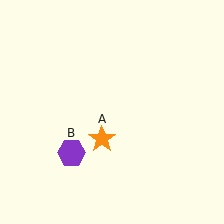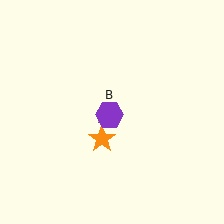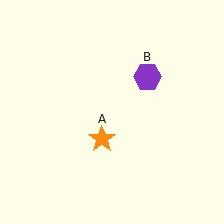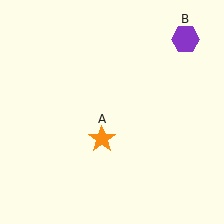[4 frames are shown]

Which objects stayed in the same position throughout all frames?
Orange star (object A) remained stationary.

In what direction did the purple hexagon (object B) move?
The purple hexagon (object B) moved up and to the right.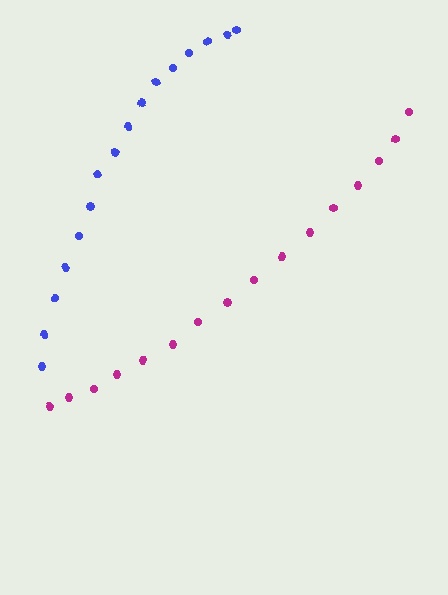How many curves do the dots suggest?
There are 2 distinct paths.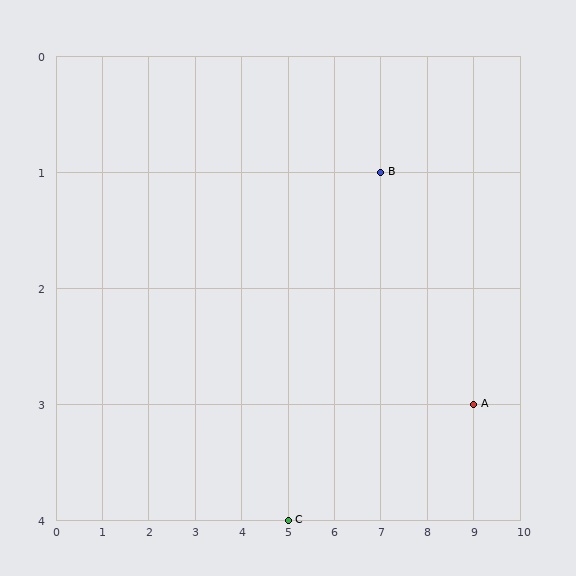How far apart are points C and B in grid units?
Points C and B are 2 columns and 3 rows apart (about 3.6 grid units diagonally).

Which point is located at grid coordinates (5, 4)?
Point C is at (5, 4).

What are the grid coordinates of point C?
Point C is at grid coordinates (5, 4).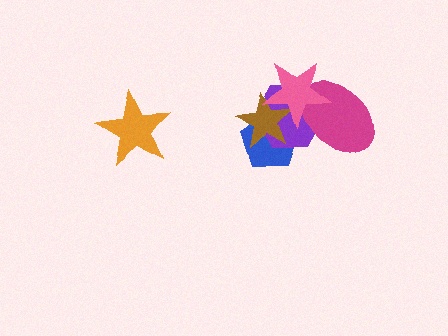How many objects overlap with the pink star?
4 objects overlap with the pink star.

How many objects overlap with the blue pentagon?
3 objects overlap with the blue pentagon.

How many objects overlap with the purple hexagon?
4 objects overlap with the purple hexagon.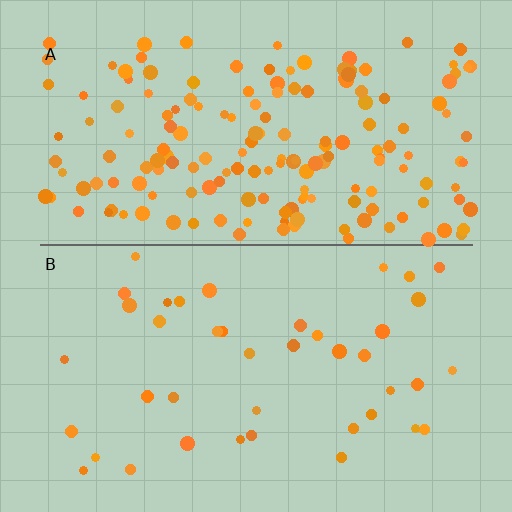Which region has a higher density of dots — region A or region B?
A (the top).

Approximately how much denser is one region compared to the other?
Approximately 4.3× — region A over region B.